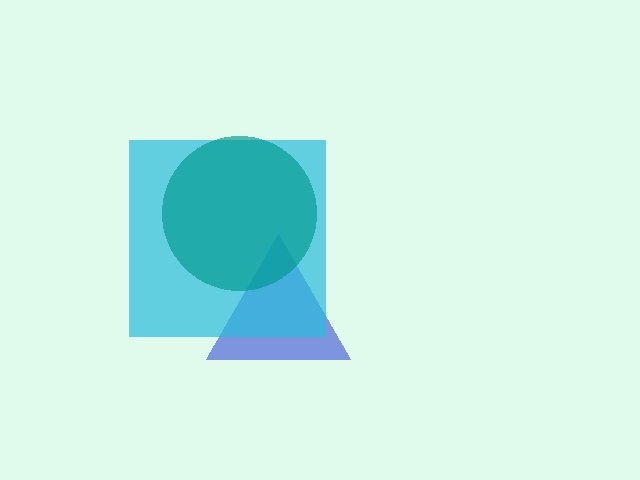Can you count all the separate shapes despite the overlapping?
Yes, there are 3 separate shapes.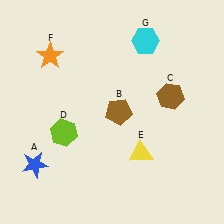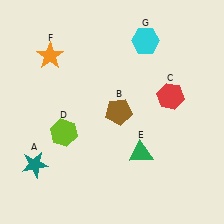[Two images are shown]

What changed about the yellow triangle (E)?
In Image 1, E is yellow. In Image 2, it changed to green.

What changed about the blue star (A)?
In Image 1, A is blue. In Image 2, it changed to teal.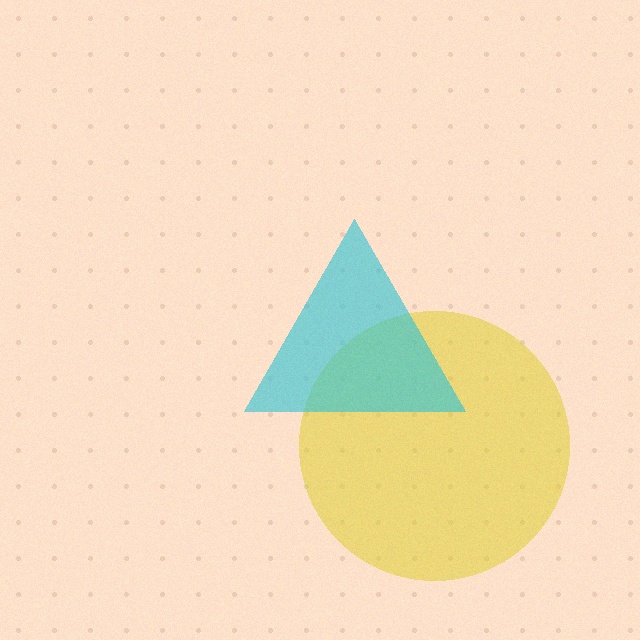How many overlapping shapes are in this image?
There are 2 overlapping shapes in the image.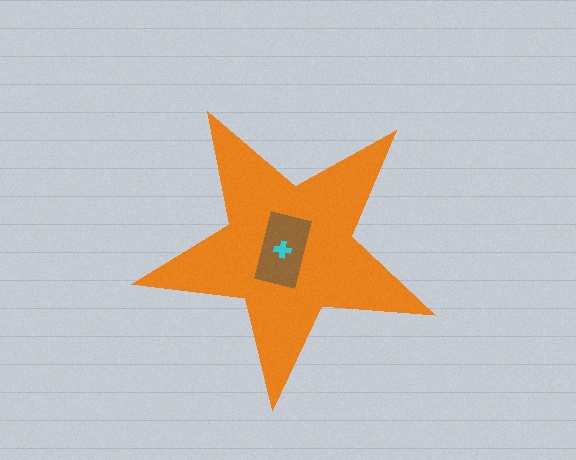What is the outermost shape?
The orange star.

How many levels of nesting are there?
3.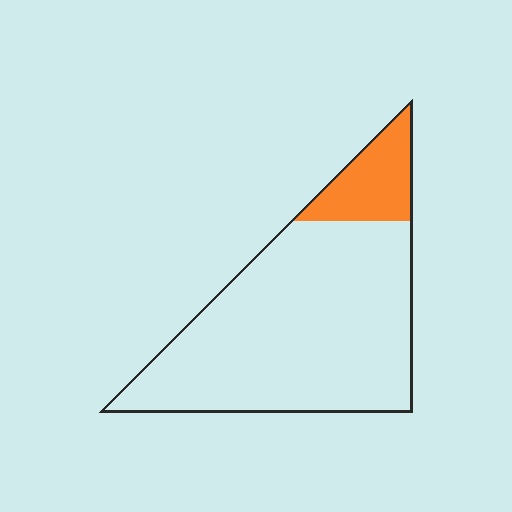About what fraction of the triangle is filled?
About one sixth (1/6).